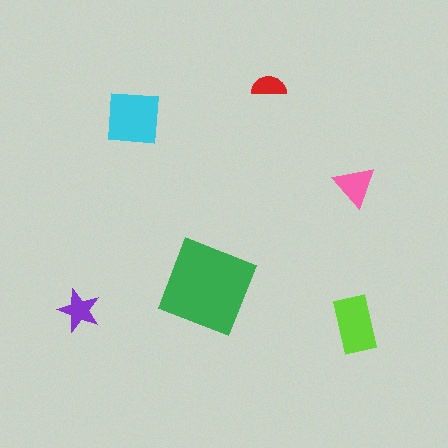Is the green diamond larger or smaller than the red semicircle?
Larger.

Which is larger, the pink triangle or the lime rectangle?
The lime rectangle.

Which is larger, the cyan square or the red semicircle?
The cyan square.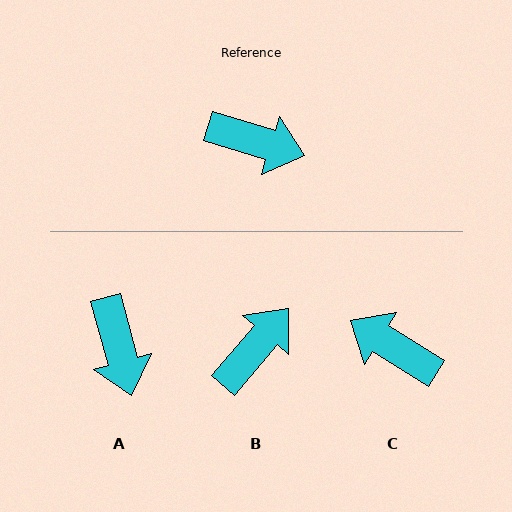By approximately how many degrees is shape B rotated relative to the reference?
Approximately 67 degrees counter-clockwise.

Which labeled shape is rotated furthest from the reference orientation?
C, about 166 degrees away.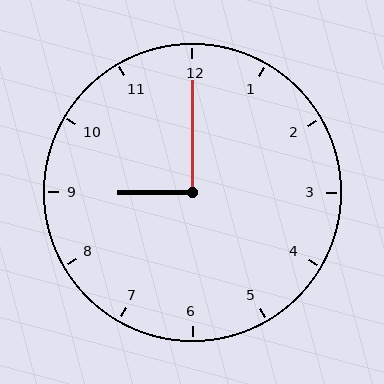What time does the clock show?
9:00.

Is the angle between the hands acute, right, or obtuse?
It is right.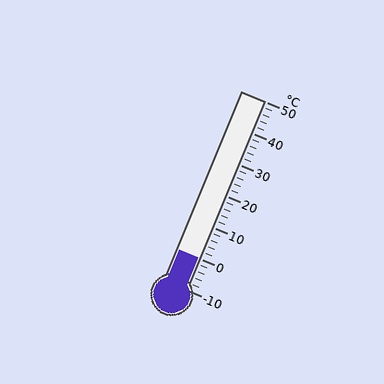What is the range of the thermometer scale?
The thermometer scale ranges from -10°C to 50°C.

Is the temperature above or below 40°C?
The temperature is below 40°C.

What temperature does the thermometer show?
The thermometer shows approximately 0°C.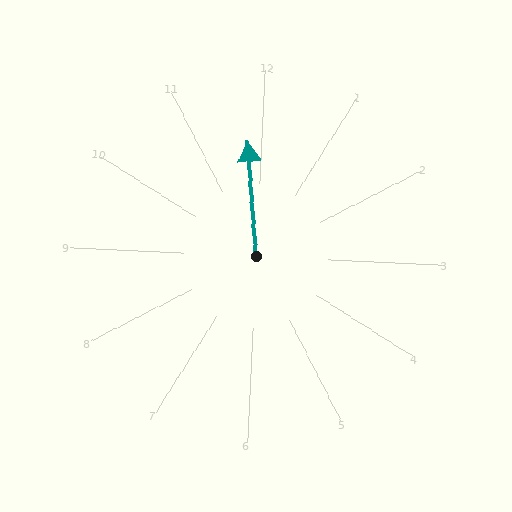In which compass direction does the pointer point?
North.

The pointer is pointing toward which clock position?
Roughly 12 o'clock.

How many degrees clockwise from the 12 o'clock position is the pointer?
Approximately 353 degrees.